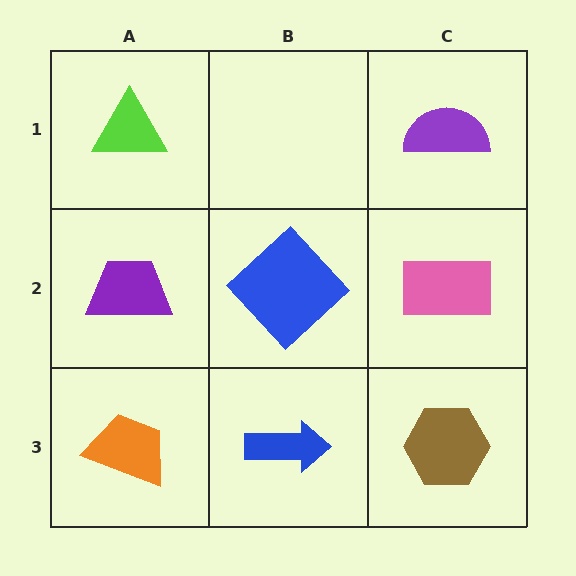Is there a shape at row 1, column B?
No, that cell is empty.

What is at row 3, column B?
A blue arrow.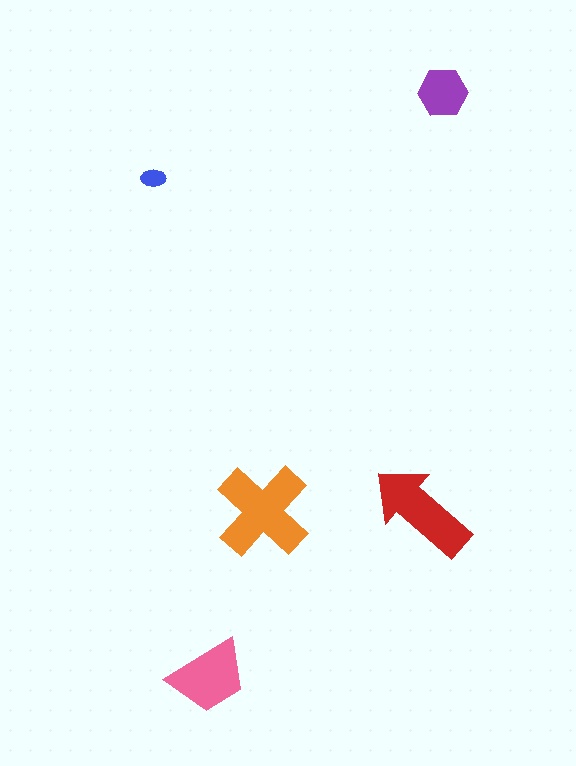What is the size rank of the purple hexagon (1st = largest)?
4th.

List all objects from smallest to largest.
The blue ellipse, the purple hexagon, the pink trapezoid, the red arrow, the orange cross.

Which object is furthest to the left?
The blue ellipse is leftmost.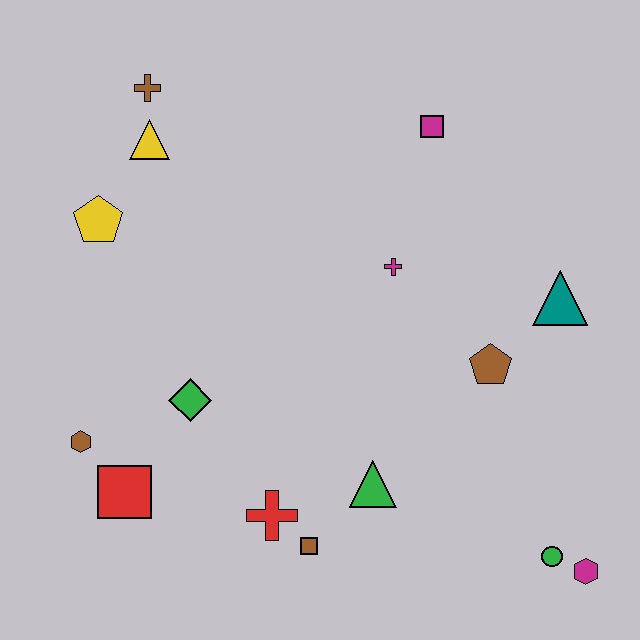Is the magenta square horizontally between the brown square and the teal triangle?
Yes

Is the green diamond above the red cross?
Yes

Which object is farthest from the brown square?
The brown cross is farthest from the brown square.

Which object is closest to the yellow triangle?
The brown cross is closest to the yellow triangle.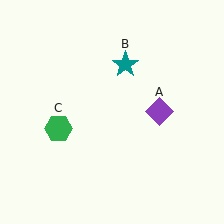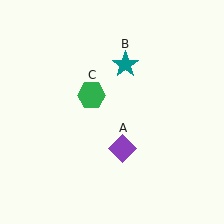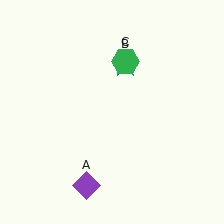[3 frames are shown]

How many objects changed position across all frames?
2 objects changed position: purple diamond (object A), green hexagon (object C).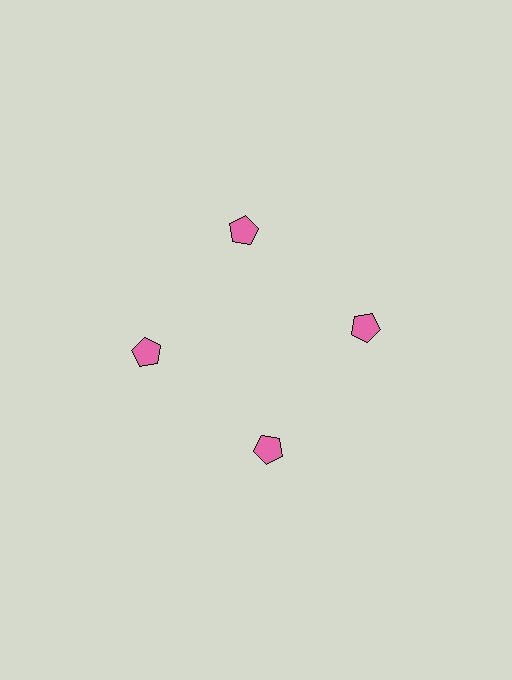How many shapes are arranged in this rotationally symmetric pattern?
There are 4 shapes, arranged in 4 groups of 1.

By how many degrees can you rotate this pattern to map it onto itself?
The pattern maps onto itself every 90 degrees of rotation.